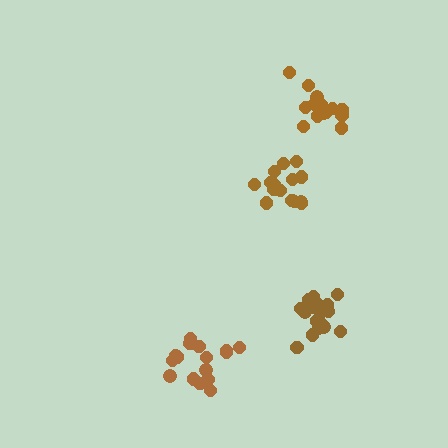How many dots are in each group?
Group 1: 15 dots, Group 2: 16 dots, Group 3: 20 dots, Group 4: 16 dots (67 total).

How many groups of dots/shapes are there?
There are 4 groups.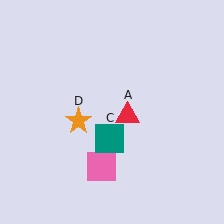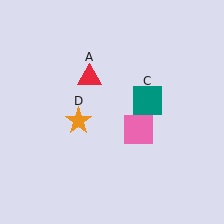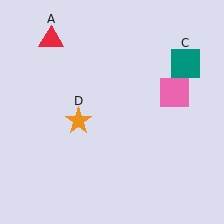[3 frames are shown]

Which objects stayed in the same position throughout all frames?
Orange star (object D) remained stationary.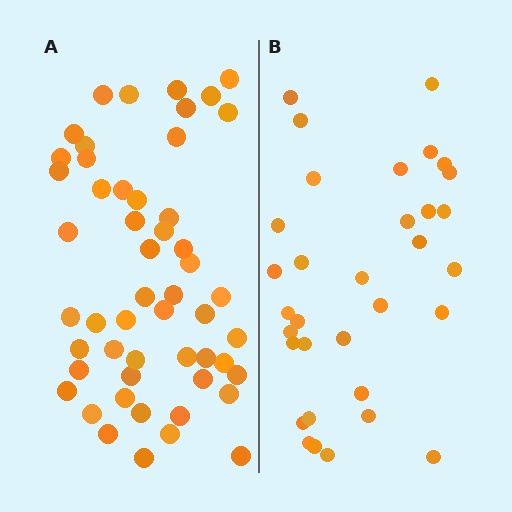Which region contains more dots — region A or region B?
Region A (the left region) has more dots.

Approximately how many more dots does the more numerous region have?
Region A has approximately 20 more dots than region B.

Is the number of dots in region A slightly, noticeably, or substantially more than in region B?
Region A has substantially more. The ratio is roughly 1.6 to 1.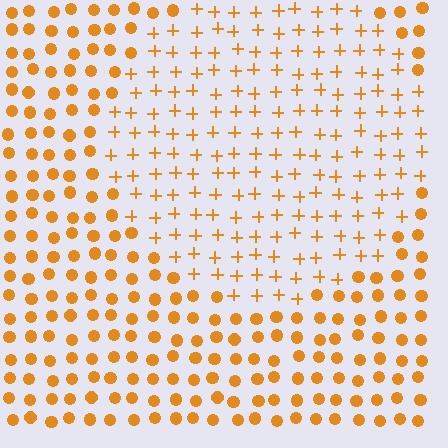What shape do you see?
I see a circle.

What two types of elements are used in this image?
The image uses plus signs inside the circle region and circles outside it.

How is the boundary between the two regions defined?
The boundary is defined by a change in element shape: plus signs inside vs. circles outside. All elements share the same color and spacing.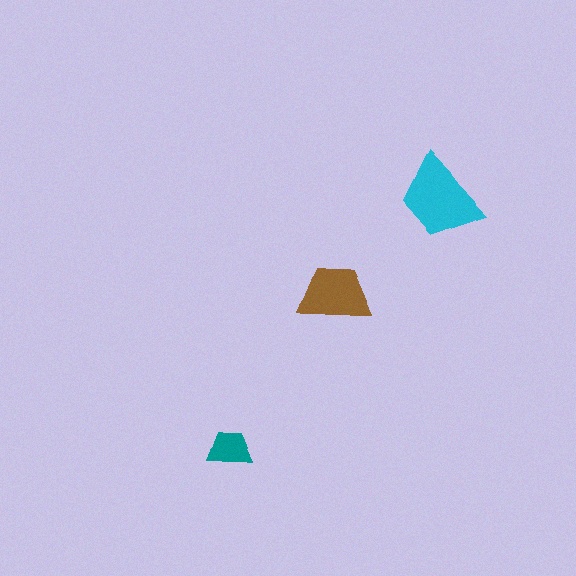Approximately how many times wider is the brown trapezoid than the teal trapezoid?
About 1.5 times wider.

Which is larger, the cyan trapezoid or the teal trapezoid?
The cyan one.